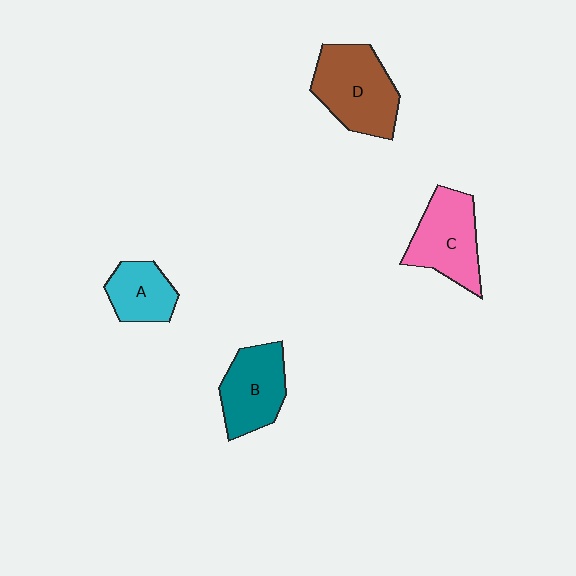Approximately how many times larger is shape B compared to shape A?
Approximately 1.4 times.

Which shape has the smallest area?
Shape A (cyan).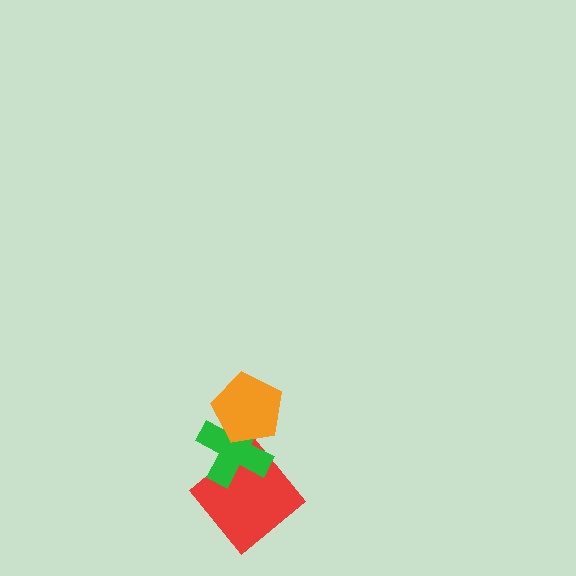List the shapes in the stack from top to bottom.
From top to bottom: the orange pentagon, the green cross, the red diamond.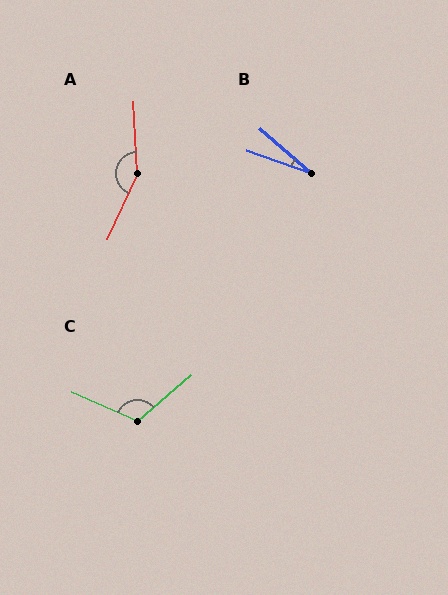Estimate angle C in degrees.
Approximately 116 degrees.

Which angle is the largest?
A, at approximately 152 degrees.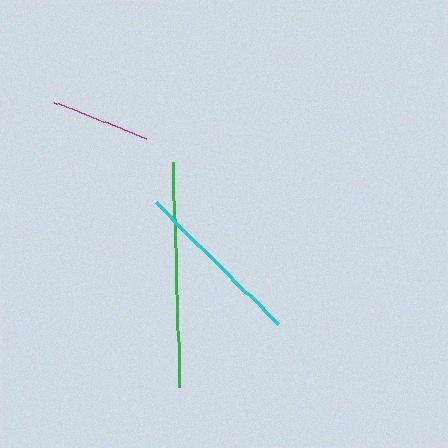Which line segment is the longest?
The green line is the longest at approximately 225 pixels.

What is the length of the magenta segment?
The magenta segment is approximately 98 pixels long.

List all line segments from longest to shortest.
From longest to shortest: green, cyan, magenta.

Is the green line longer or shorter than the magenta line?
The green line is longer than the magenta line.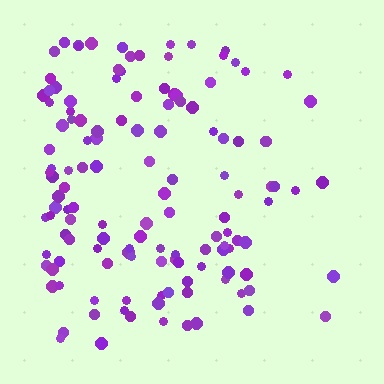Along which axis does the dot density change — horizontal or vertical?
Horizontal.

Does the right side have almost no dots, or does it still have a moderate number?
Still a moderate number, just noticeably fewer than the left.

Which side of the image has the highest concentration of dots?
The left.